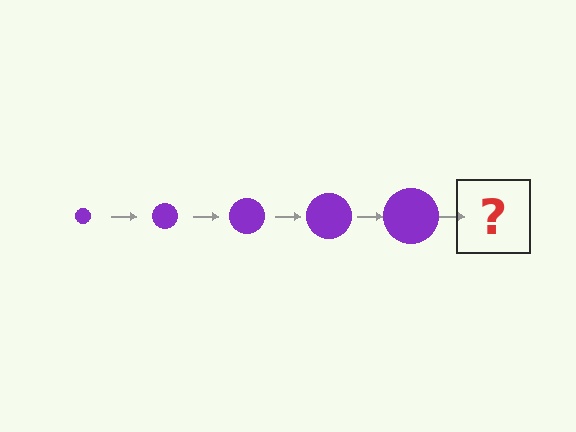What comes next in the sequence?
The next element should be a purple circle, larger than the previous one.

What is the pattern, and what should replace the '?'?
The pattern is that the circle gets progressively larger each step. The '?' should be a purple circle, larger than the previous one.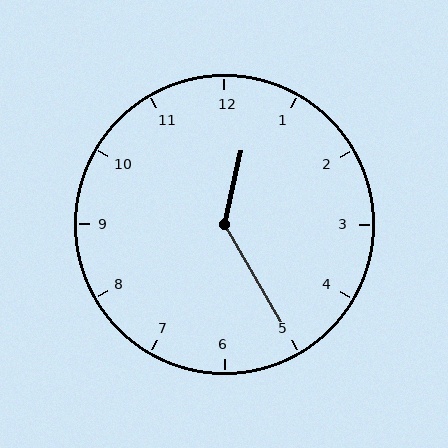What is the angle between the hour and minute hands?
Approximately 138 degrees.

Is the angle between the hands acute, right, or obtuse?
It is obtuse.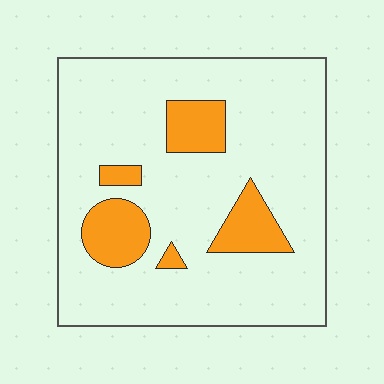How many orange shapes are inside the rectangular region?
5.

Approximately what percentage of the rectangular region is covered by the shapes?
Approximately 15%.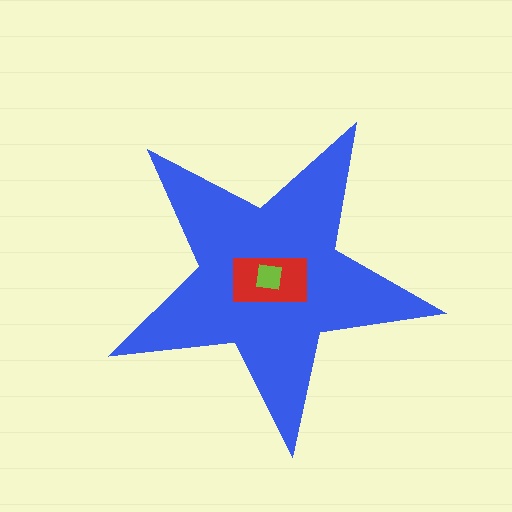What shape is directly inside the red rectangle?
The lime square.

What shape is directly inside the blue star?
The red rectangle.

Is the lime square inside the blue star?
Yes.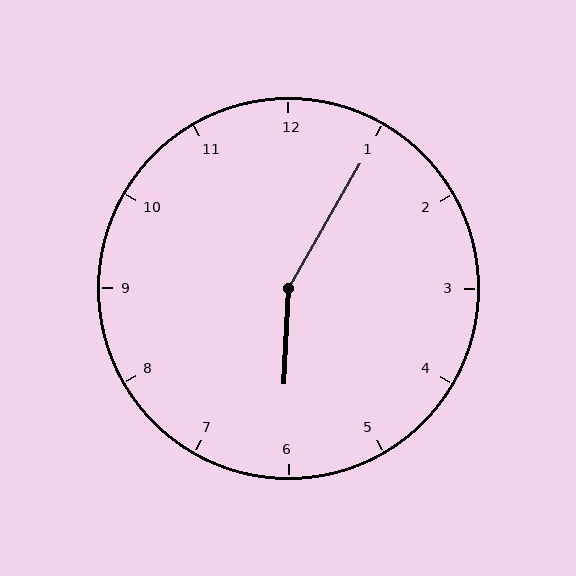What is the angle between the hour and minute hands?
Approximately 152 degrees.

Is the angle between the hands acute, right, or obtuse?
It is obtuse.